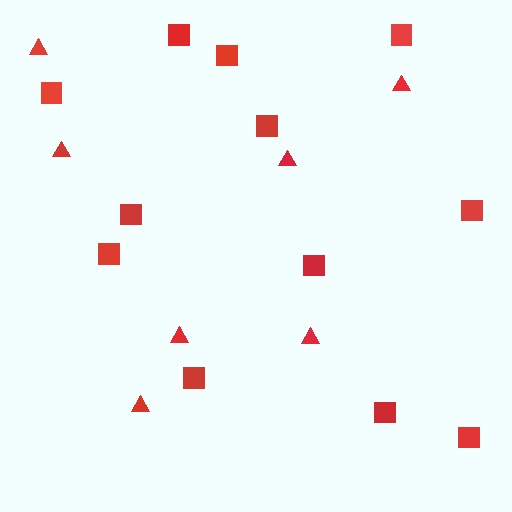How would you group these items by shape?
There are 2 groups: one group of squares (12) and one group of triangles (7).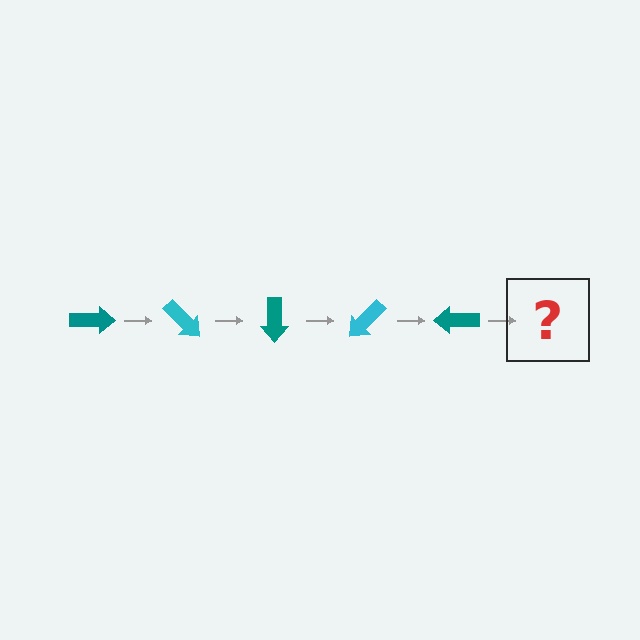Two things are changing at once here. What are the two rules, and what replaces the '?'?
The two rules are that it rotates 45 degrees each step and the color cycles through teal and cyan. The '?' should be a cyan arrow, rotated 225 degrees from the start.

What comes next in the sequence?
The next element should be a cyan arrow, rotated 225 degrees from the start.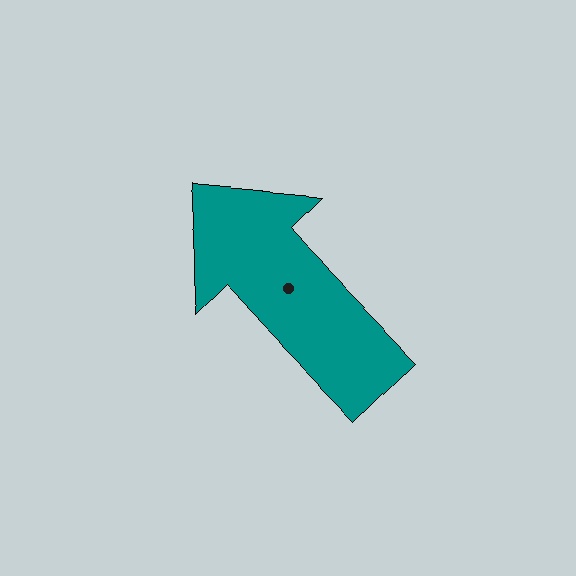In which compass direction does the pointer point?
Northwest.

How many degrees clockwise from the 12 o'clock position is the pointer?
Approximately 316 degrees.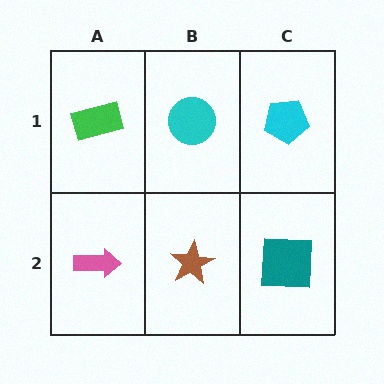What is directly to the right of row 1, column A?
A cyan circle.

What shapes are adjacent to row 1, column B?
A brown star (row 2, column B), a green rectangle (row 1, column A), a cyan pentagon (row 1, column C).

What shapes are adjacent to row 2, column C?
A cyan pentagon (row 1, column C), a brown star (row 2, column B).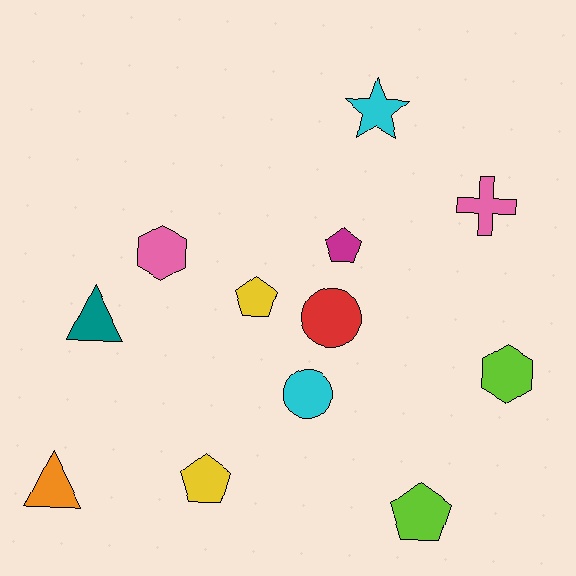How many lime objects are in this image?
There are 2 lime objects.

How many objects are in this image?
There are 12 objects.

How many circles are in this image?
There are 2 circles.